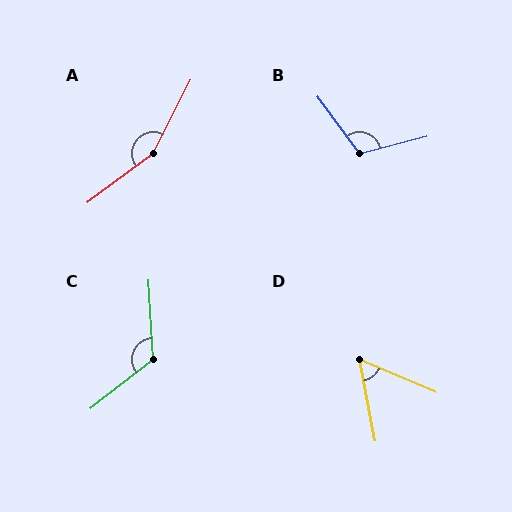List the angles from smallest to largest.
D (56°), B (112°), C (124°), A (154°).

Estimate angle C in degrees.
Approximately 124 degrees.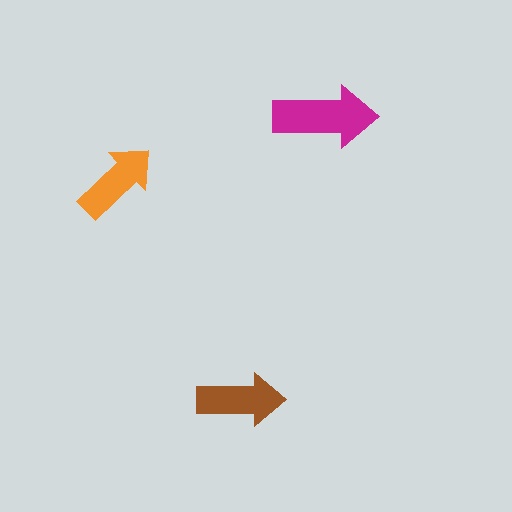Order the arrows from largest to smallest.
the magenta one, the brown one, the orange one.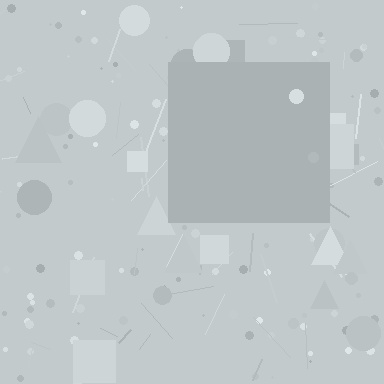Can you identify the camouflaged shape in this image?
The camouflaged shape is a square.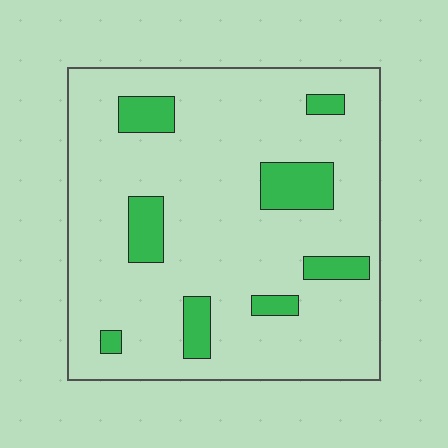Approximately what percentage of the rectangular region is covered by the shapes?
Approximately 15%.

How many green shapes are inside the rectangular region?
8.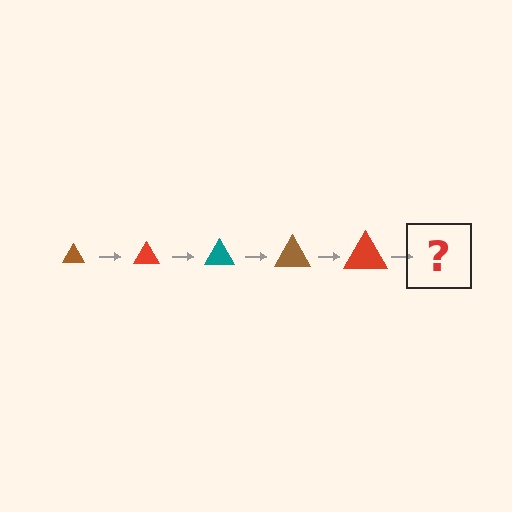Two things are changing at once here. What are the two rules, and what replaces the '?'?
The two rules are that the triangle grows larger each step and the color cycles through brown, red, and teal. The '?' should be a teal triangle, larger than the previous one.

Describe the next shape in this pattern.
It should be a teal triangle, larger than the previous one.